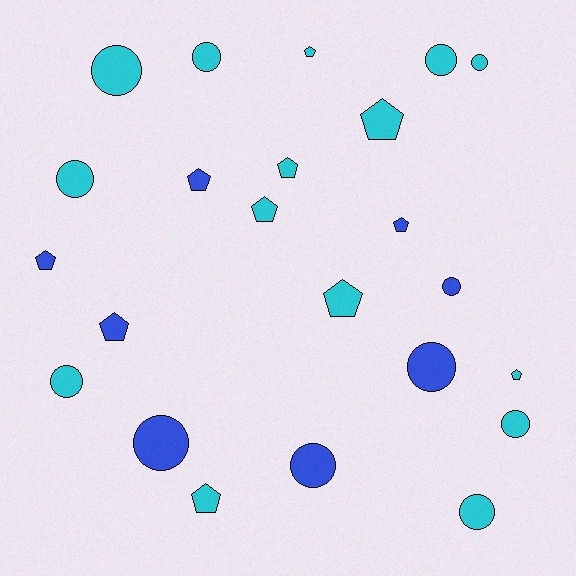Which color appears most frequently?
Cyan, with 15 objects.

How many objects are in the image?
There are 23 objects.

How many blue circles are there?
There are 4 blue circles.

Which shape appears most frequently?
Circle, with 12 objects.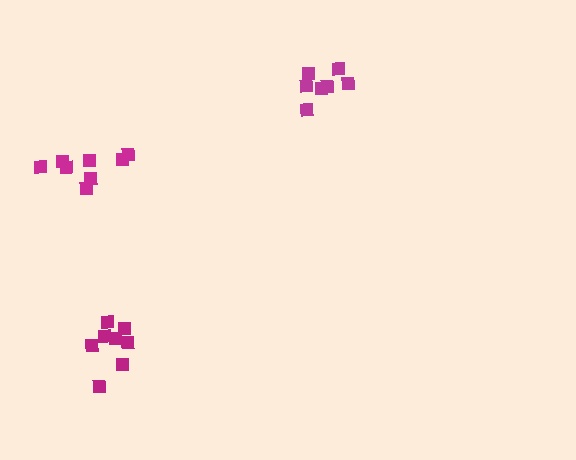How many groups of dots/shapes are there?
There are 3 groups.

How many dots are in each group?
Group 1: 9 dots, Group 2: 8 dots, Group 3: 7 dots (24 total).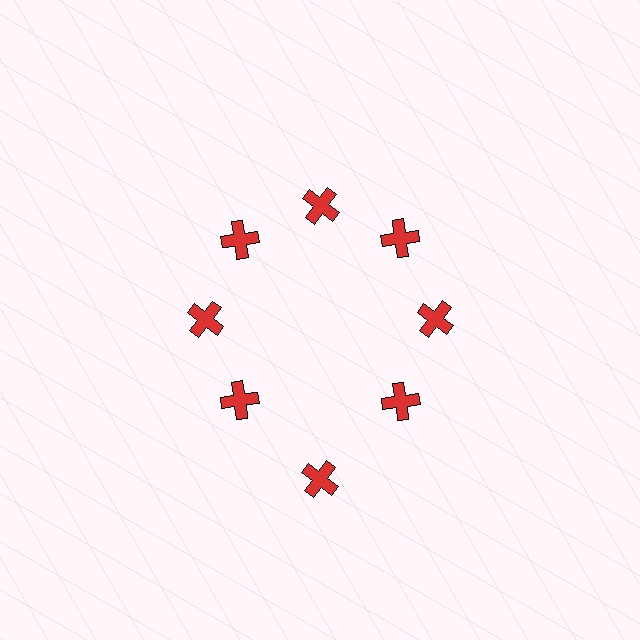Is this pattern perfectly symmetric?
No. The 8 red crosses are arranged in a ring, but one element near the 6 o'clock position is pushed outward from the center, breaking the 8-fold rotational symmetry.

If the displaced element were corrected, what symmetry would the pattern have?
It would have 8-fold rotational symmetry — the pattern would map onto itself every 45 degrees.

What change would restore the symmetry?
The symmetry would be restored by moving it inward, back onto the ring so that all 8 crosses sit at equal angles and equal distance from the center.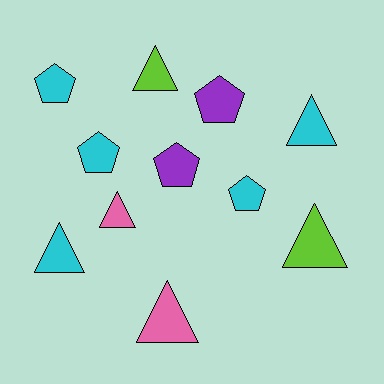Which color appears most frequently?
Cyan, with 5 objects.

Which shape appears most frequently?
Triangle, with 6 objects.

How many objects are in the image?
There are 11 objects.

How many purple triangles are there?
There are no purple triangles.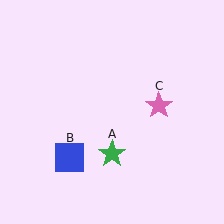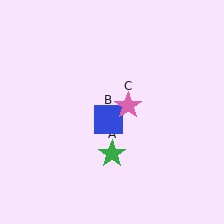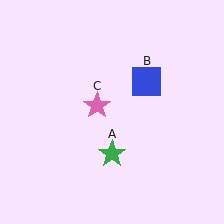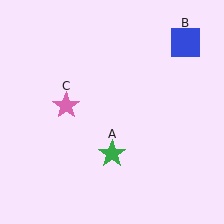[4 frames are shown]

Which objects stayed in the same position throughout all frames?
Green star (object A) remained stationary.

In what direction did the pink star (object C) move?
The pink star (object C) moved left.